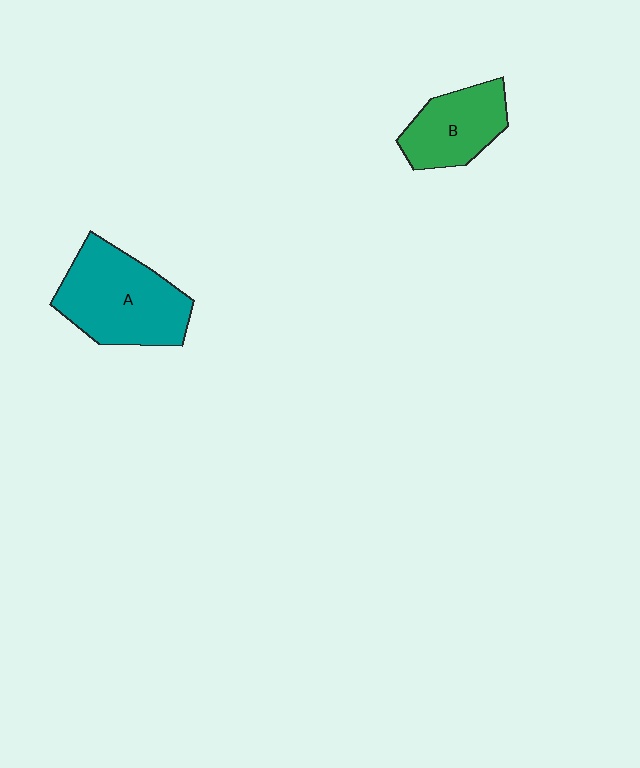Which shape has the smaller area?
Shape B (green).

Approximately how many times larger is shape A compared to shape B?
Approximately 1.5 times.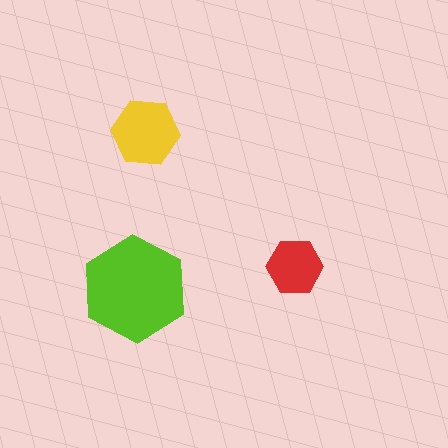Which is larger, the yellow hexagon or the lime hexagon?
The lime one.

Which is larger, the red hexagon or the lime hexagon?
The lime one.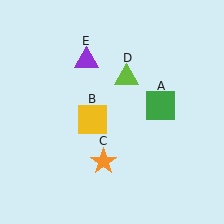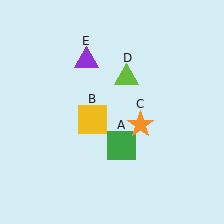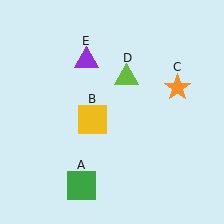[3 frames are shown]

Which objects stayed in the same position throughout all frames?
Yellow square (object B) and lime triangle (object D) and purple triangle (object E) remained stationary.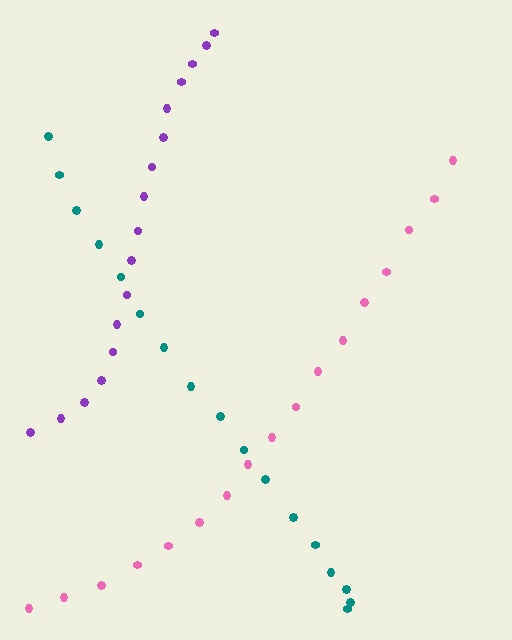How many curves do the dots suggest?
There are 3 distinct paths.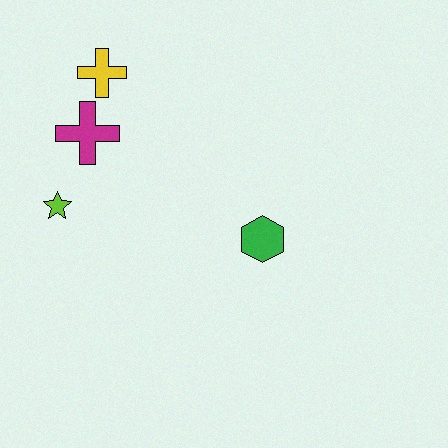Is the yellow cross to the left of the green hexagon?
Yes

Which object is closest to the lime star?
The magenta cross is closest to the lime star.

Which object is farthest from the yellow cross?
The green hexagon is farthest from the yellow cross.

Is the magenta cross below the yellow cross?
Yes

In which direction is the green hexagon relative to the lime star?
The green hexagon is to the right of the lime star.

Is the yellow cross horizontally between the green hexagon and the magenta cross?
Yes